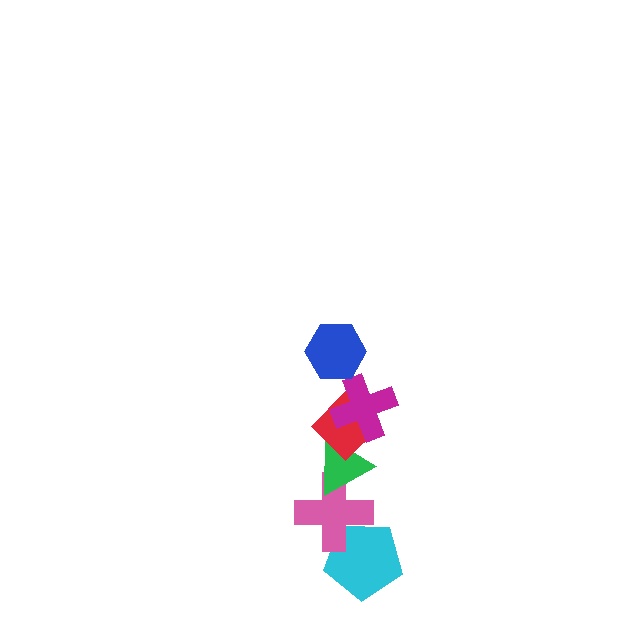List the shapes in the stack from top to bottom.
From top to bottom: the blue hexagon, the magenta cross, the red diamond, the green triangle, the pink cross, the cyan pentagon.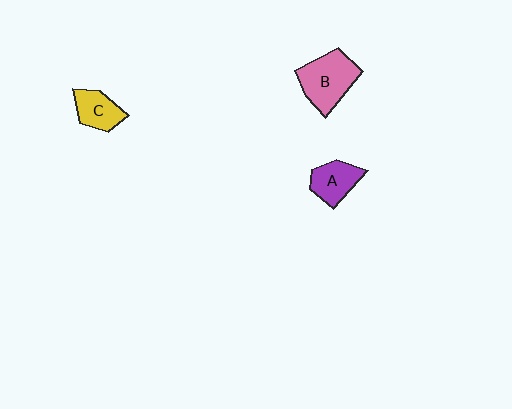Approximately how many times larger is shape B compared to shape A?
Approximately 1.5 times.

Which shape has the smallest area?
Shape C (yellow).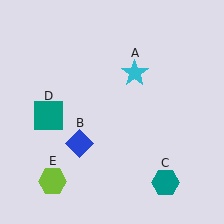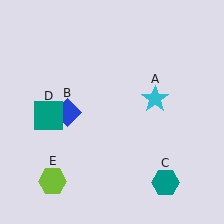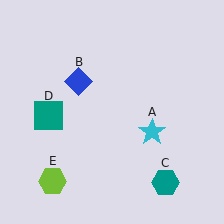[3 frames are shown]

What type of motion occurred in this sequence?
The cyan star (object A), blue diamond (object B) rotated clockwise around the center of the scene.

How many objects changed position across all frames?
2 objects changed position: cyan star (object A), blue diamond (object B).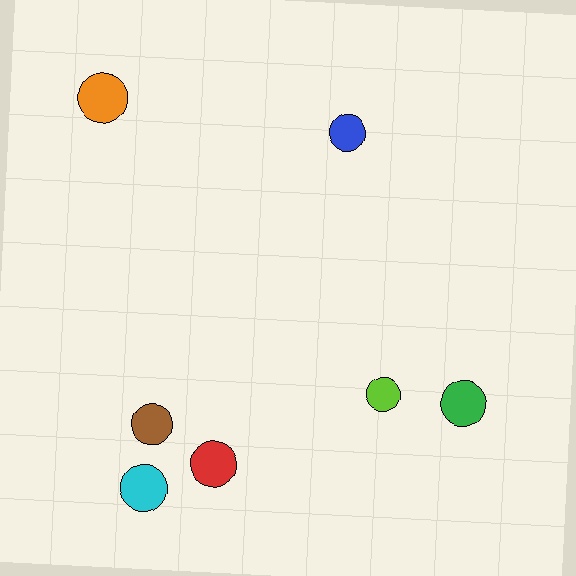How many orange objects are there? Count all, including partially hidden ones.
There is 1 orange object.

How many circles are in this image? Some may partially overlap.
There are 7 circles.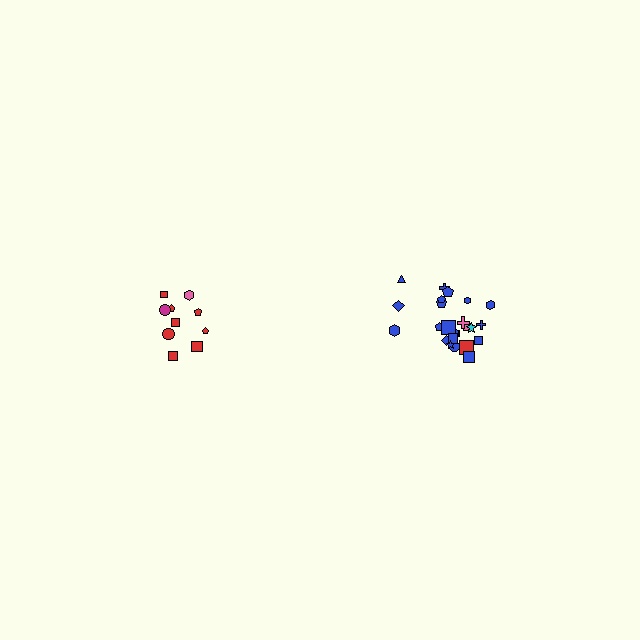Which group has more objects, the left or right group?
The right group.